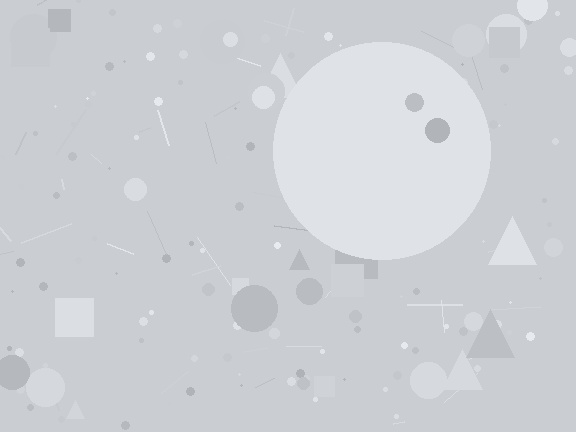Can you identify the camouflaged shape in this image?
The camouflaged shape is a circle.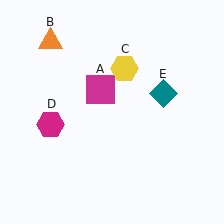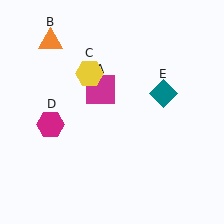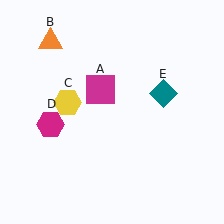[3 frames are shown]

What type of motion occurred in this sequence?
The yellow hexagon (object C) rotated counterclockwise around the center of the scene.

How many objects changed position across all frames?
1 object changed position: yellow hexagon (object C).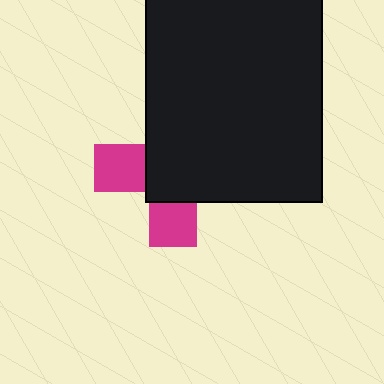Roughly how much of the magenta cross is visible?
A small part of it is visible (roughly 36%).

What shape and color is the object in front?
The object in front is a black rectangle.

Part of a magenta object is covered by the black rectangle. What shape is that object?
It is a cross.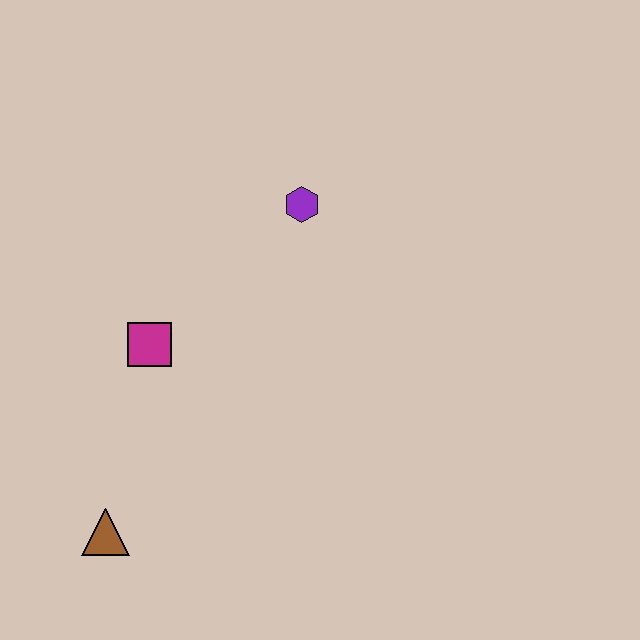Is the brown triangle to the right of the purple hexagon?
No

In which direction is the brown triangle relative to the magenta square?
The brown triangle is below the magenta square.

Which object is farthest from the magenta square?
The purple hexagon is farthest from the magenta square.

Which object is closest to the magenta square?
The brown triangle is closest to the magenta square.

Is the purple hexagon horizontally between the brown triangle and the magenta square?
No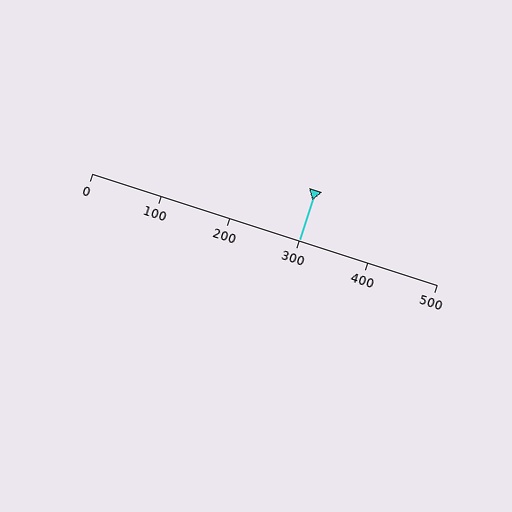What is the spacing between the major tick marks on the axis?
The major ticks are spaced 100 apart.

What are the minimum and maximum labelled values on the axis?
The axis runs from 0 to 500.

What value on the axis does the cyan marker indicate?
The marker indicates approximately 300.